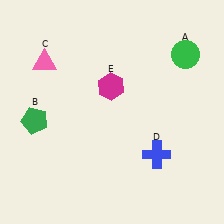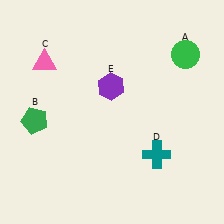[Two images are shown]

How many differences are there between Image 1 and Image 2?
There are 2 differences between the two images.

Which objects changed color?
D changed from blue to teal. E changed from magenta to purple.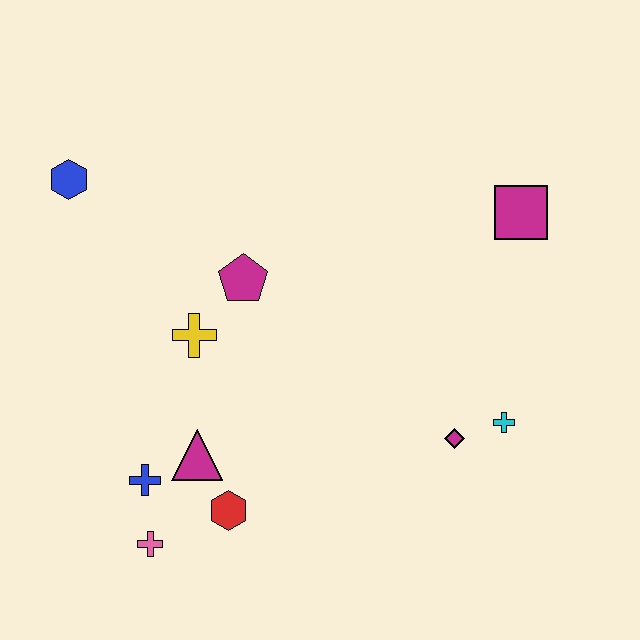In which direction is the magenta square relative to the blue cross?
The magenta square is to the right of the blue cross.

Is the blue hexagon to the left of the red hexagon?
Yes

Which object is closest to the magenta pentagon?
The yellow cross is closest to the magenta pentagon.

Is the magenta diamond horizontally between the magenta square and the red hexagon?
Yes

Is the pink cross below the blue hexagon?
Yes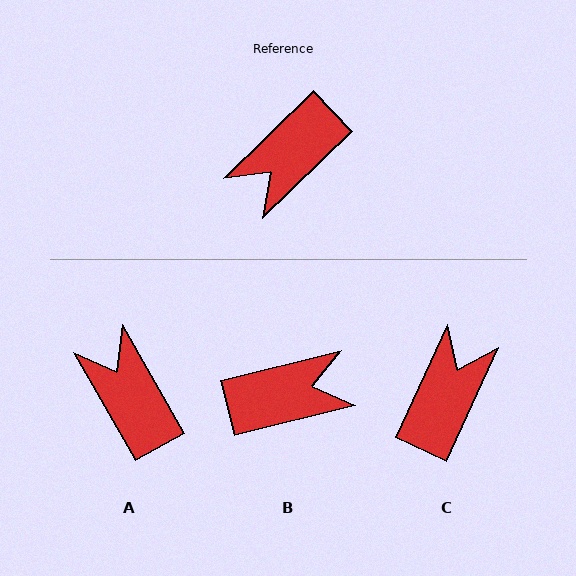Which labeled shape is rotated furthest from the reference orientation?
C, about 159 degrees away.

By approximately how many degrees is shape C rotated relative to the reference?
Approximately 159 degrees clockwise.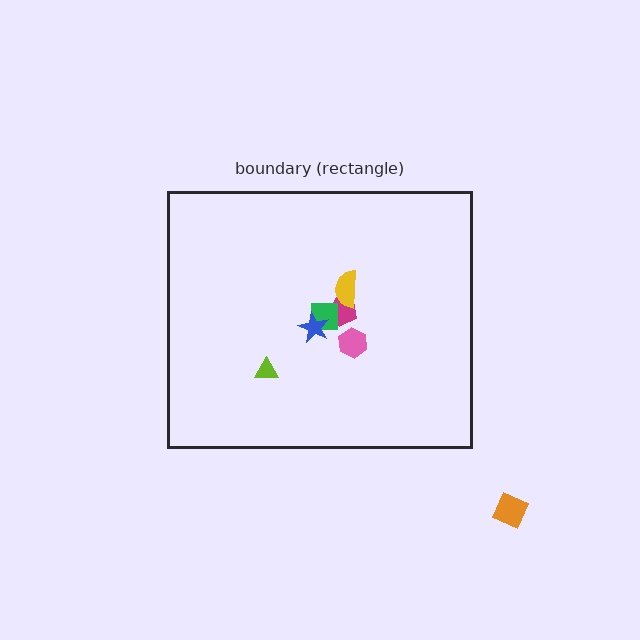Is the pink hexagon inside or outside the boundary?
Inside.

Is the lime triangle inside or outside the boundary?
Inside.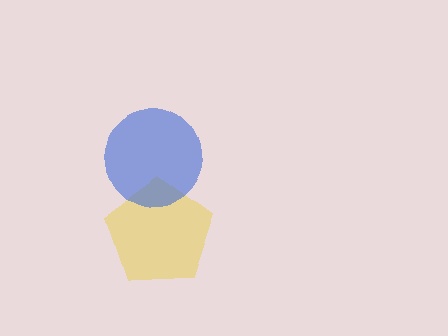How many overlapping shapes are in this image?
There are 2 overlapping shapes in the image.